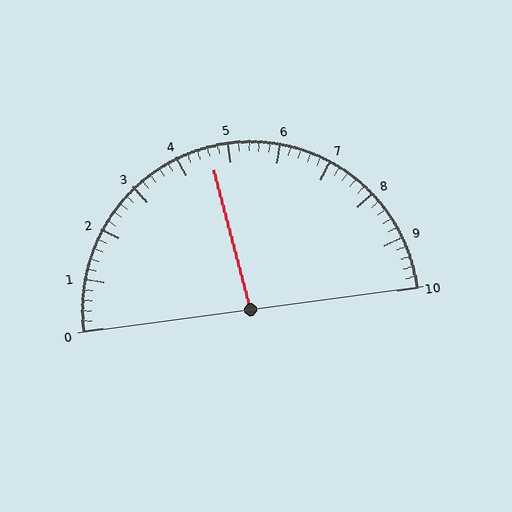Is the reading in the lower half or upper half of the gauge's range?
The reading is in the lower half of the range (0 to 10).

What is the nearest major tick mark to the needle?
The nearest major tick mark is 5.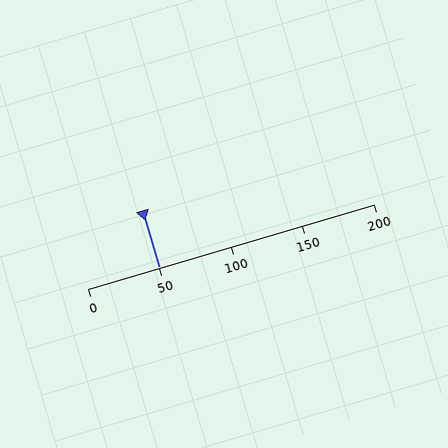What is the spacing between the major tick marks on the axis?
The major ticks are spaced 50 apart.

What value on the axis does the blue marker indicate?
The marker indicates approximately 50.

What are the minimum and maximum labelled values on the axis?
The axis runs from 0 to 200.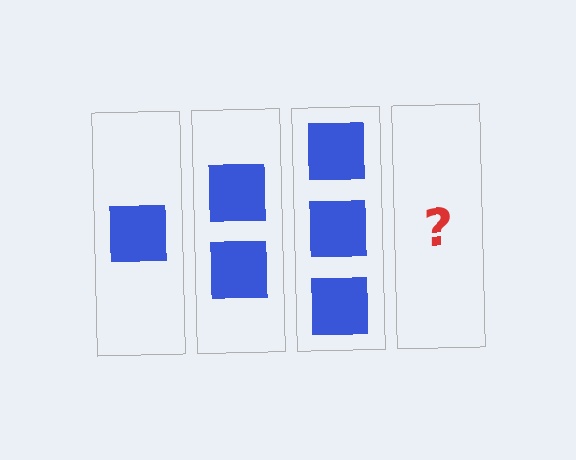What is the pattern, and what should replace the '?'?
The pattern is that each step adds one more square. The '?' should be 4 squares.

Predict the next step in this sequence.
The next step is 4 squares.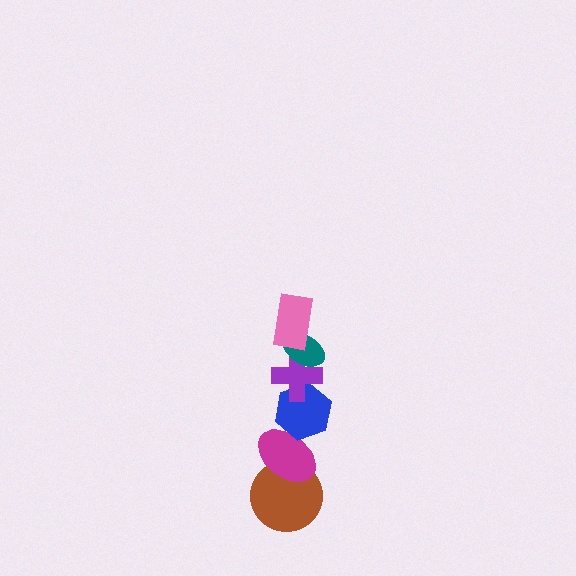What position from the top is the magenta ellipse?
The magenta ellipse is 5th from the top.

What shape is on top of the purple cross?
The teal ellipse is on top of the purple cross.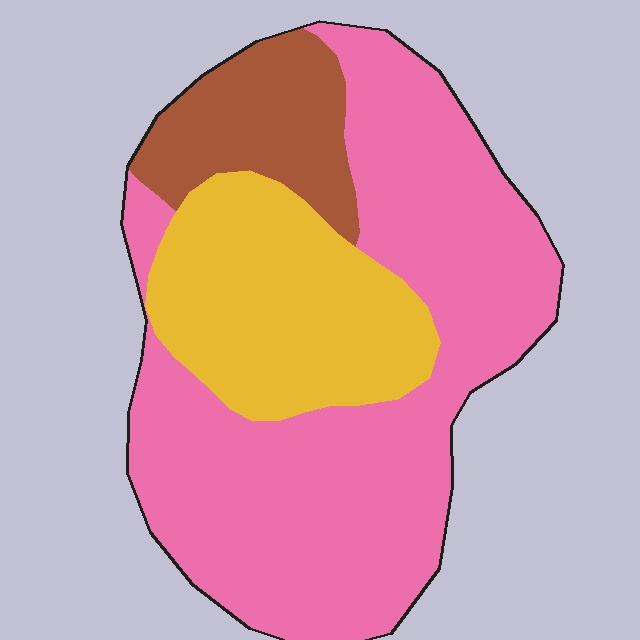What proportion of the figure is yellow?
Yellow takes up about one quarter (1/4) of the figure.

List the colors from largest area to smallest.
From largest to smallest: pink, yellow, brown.